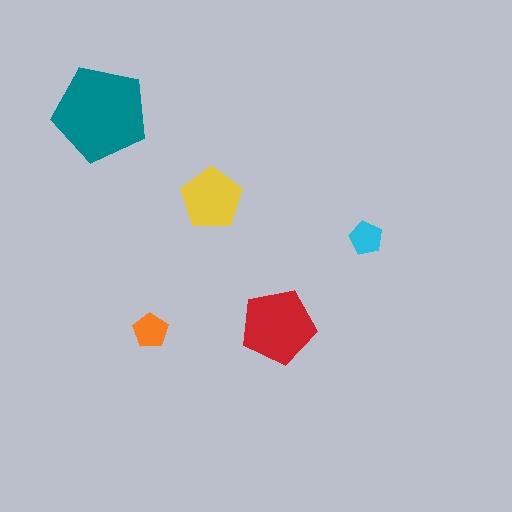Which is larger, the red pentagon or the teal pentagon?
The teal one.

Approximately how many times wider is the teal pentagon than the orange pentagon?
About 2.5 times wider.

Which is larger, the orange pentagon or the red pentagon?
The red one.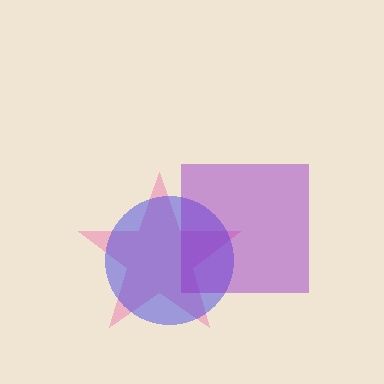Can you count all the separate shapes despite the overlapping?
Yes, there are 3 separate shapes.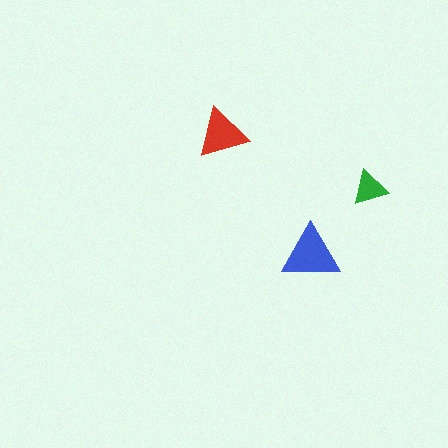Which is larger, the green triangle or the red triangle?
The red one.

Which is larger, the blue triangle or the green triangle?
The blue one.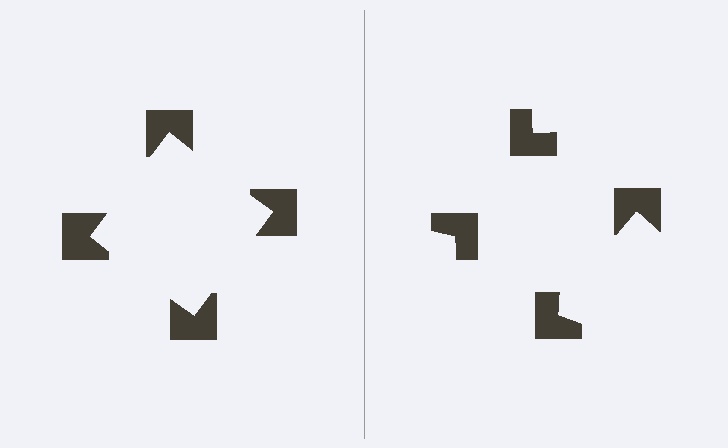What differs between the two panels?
The notched squares are positioned identically on both sides; only the wedge orientations differ. On the left they align to a square; on the right they are misaligned.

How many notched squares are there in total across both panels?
8 — 4 on each side.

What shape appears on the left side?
An illusory square.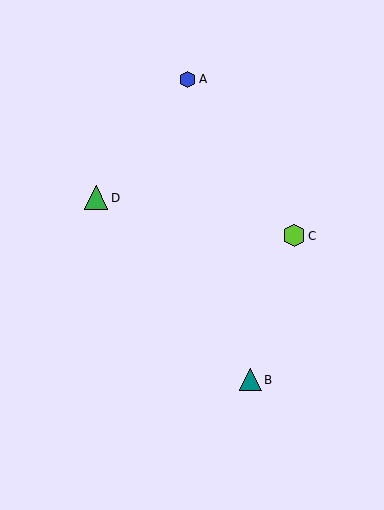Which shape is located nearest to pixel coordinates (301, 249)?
The lime hexagon (labeled C) at (294, 236) is nearest to that location.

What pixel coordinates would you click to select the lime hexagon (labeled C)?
Click at (294, 236) to select the lime hexagon C.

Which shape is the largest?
The green triangle (labeled D) is the largest.